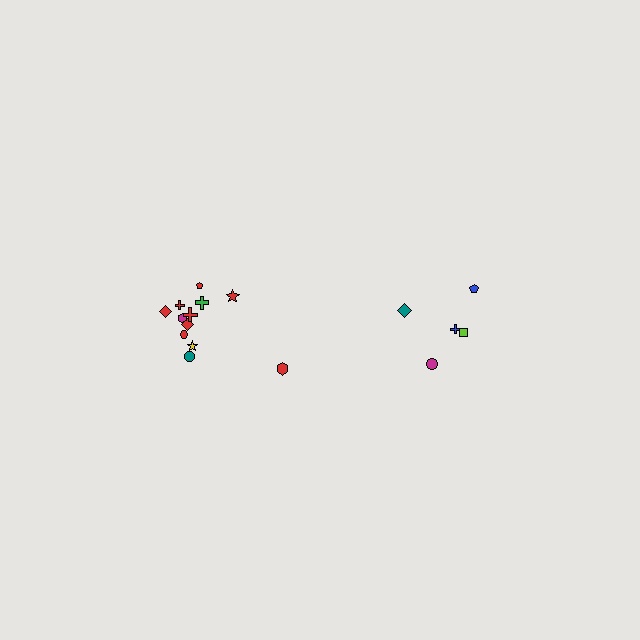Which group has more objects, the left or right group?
The left group.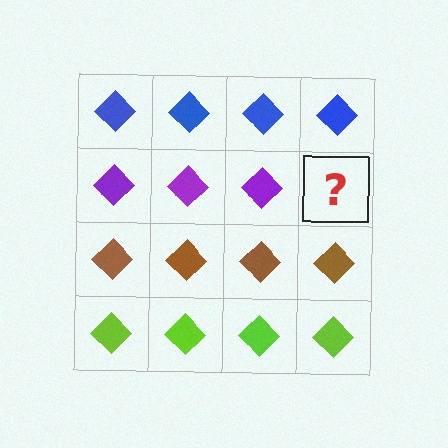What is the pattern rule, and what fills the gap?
The rule is that each row has a consistent color. The gap should be filled with a purple diamond.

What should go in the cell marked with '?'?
The missing cell should contain a purple diamond.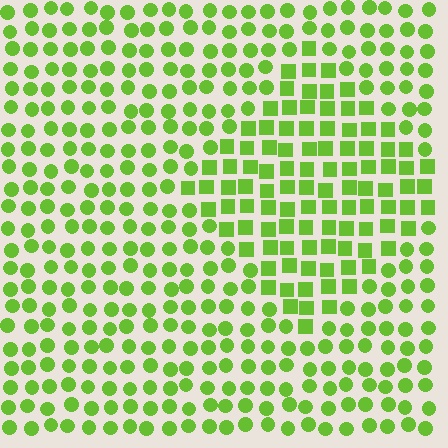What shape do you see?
I see a diamond.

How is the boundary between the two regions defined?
The boundary is defined by a change in element shape: squares inside vs. circles outside. All elements share the same color and spacing.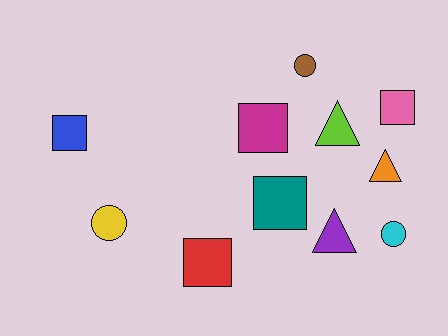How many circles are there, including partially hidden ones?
There are 3 circles.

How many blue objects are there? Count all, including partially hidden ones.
There is 1 blue object.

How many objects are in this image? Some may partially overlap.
There are 11 objects.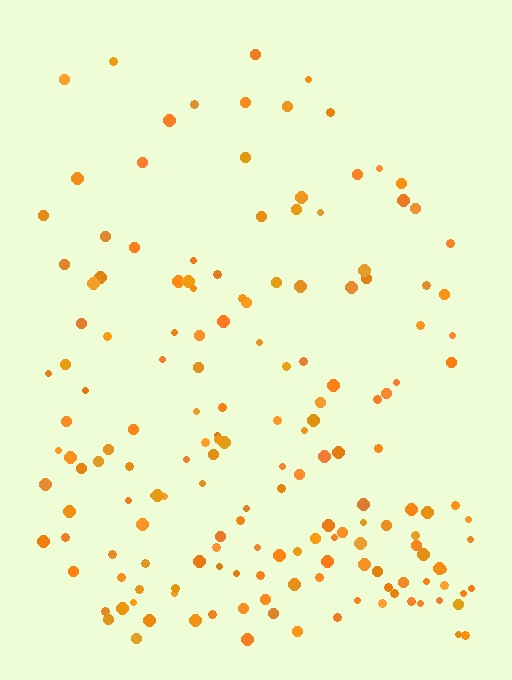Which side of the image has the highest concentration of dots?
The bottom.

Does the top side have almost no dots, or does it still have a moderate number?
Still a moderate number, just noticeably fewer than the bottom.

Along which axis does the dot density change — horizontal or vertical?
Vertical.